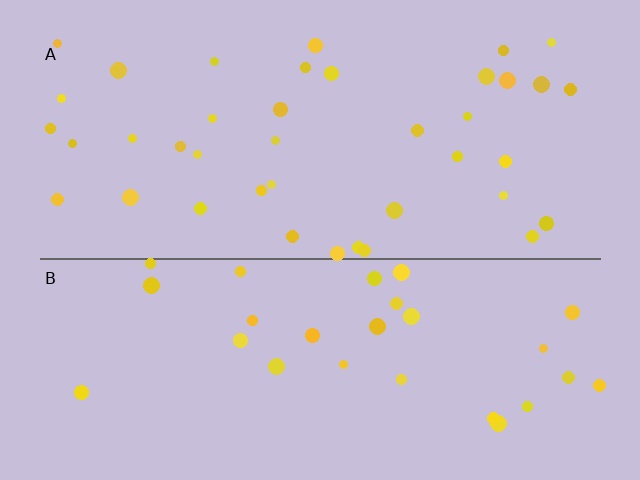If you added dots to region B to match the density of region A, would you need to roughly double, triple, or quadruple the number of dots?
Approximately double.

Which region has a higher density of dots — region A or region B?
A (the top).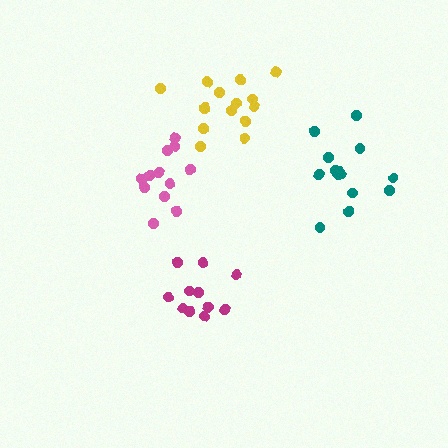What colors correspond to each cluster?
The clusters are colored: teal, yellow, pink, magenta.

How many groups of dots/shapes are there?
There are 4 groups.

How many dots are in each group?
Group 1: 14 dots, Group 2: 15 dots, Group 3: 13 dots, Group 4: 11 dots (53 total).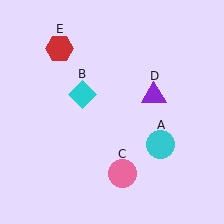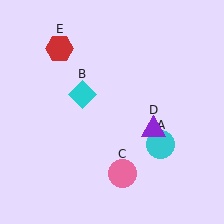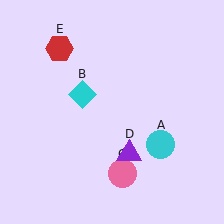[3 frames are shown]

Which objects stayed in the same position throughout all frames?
Cyan circle (object A) and cyan diamond (object B) and pink circle (object C) and red hexagon (object E) remained stationary.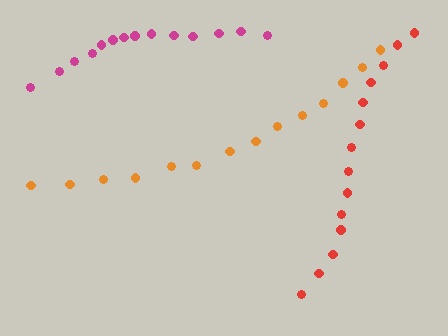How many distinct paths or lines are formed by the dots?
There are 3 distinct paths.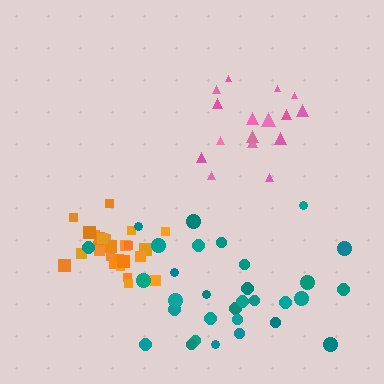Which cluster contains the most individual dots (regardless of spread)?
Teal (31).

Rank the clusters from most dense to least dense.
orange, pink, teal.